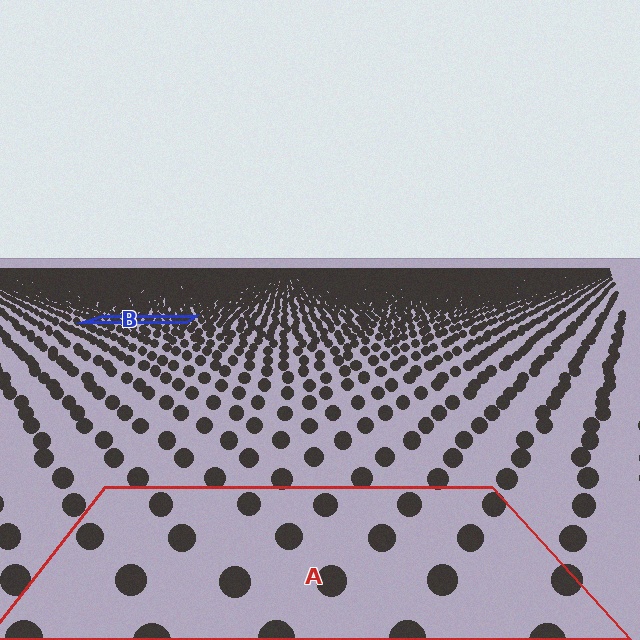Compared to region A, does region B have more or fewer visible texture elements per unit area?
Region B has more texture elements per unit area — they are packed more densely because it is farther away.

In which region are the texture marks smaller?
The texture marks are smaller in region B, because it is farther away.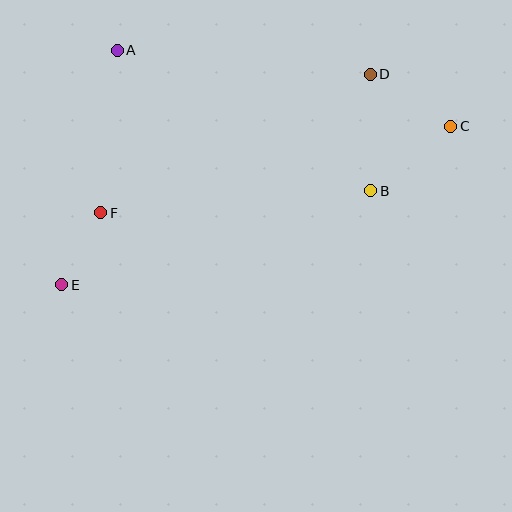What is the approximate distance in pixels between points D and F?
The distance between D and F is approximately 303 pixels.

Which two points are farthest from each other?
Points C and E are farthest from each other.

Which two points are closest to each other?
Points E and F are closest to each other.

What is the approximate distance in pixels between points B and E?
The distance between B and E is approximately 323 pixels.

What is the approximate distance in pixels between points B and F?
The distance between B and F is approximately 271 pixels.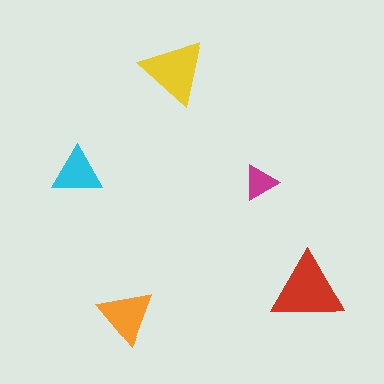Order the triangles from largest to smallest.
the red one, the yellow one, the orange one, the cyan one, the magenta one.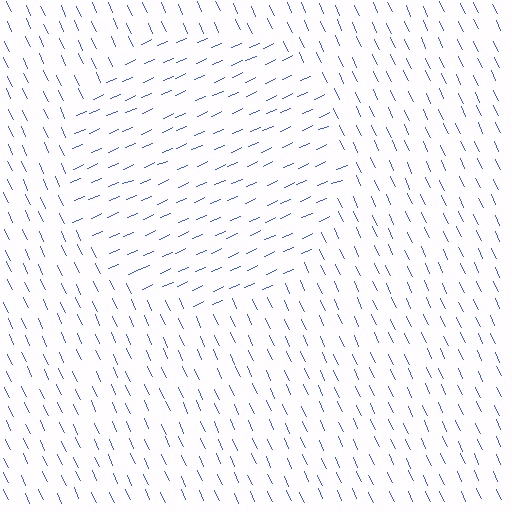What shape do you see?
I see a circle.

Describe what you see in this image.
The image is filled with small blue line segments. A circle region in the image has lines oriented differently from the surrounding lines, creating a visible texture boundary.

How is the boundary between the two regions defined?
The boundary is defined purely by a change in line orientation (approximately 89 degrees difference). All lines are the same color and thickness.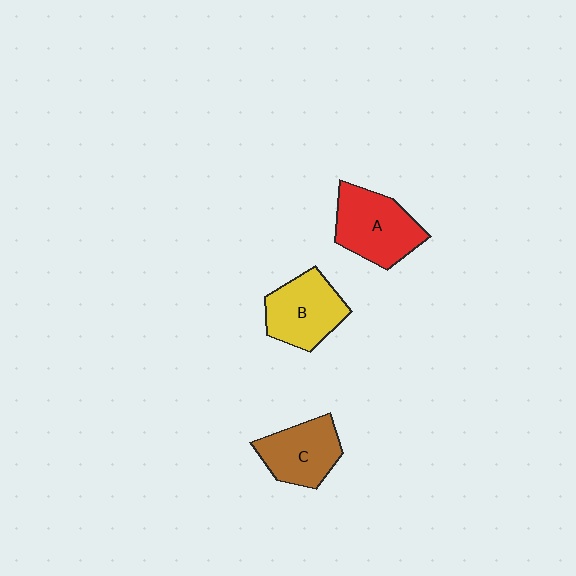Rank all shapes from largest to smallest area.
From largest to smallest: A (red), B (yellow), C (brown).